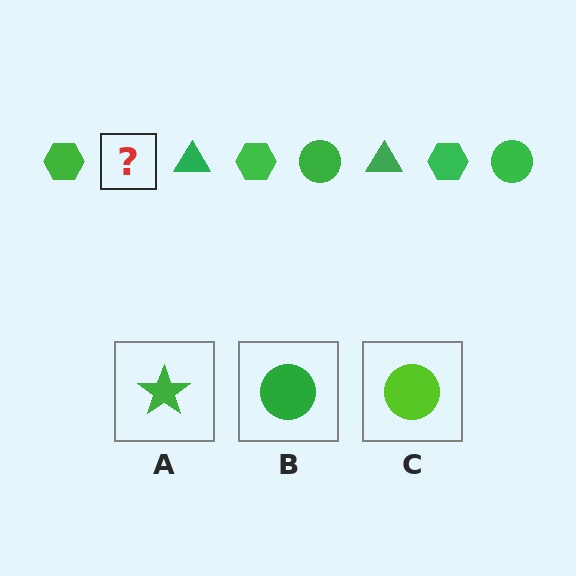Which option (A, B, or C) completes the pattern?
B.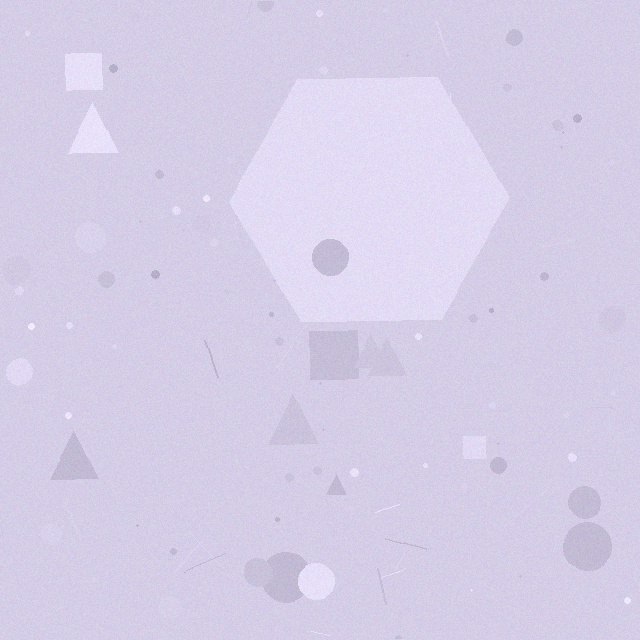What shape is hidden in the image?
A hexagon is hidden in the image.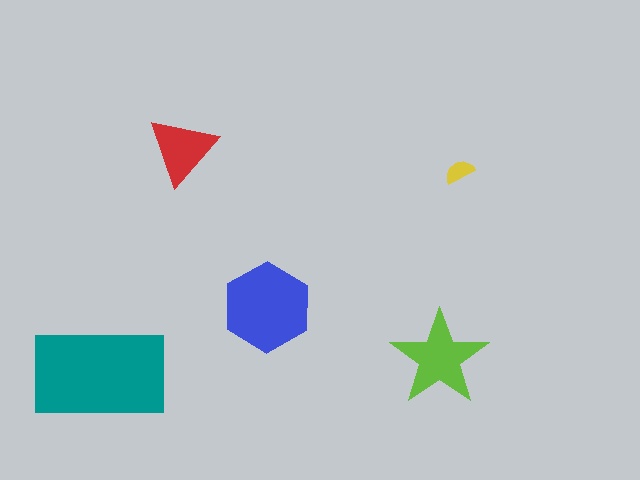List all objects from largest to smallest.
The teal rectangle, the blue hexagon, the lime star, the red triangle, the yellow semicircle.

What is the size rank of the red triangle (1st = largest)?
4th.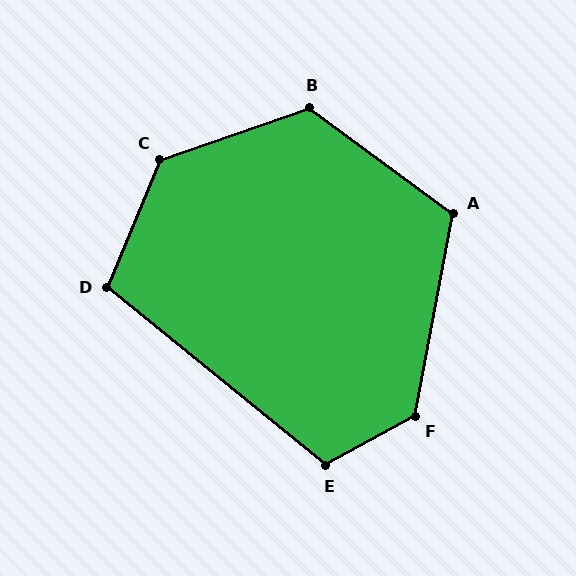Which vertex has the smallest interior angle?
D, at approximately 107 degrees.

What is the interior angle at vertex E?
Approximately 113 degrees (obtuse).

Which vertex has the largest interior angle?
C, at approximately 132 degrees.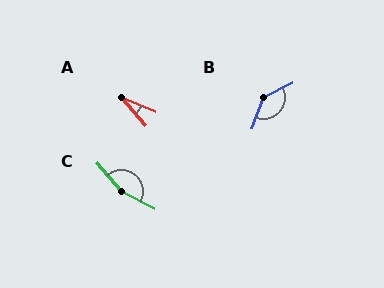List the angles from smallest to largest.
A (26°), B (136°), C (159°).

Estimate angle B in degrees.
Approximately 136 degrees.